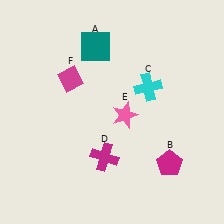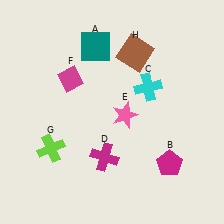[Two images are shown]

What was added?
A lime cross (G), a brown square (H) were added in Image 2.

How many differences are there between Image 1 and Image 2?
There are 2 differences between the two images.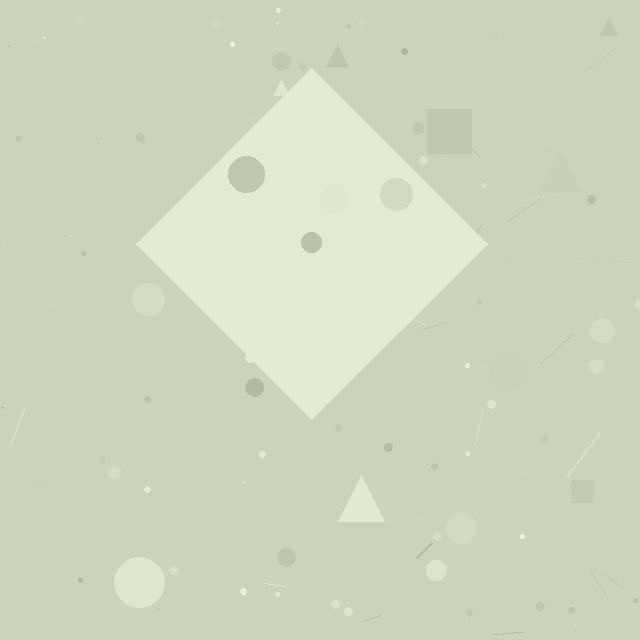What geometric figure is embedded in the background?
A diamond is embedded in the background.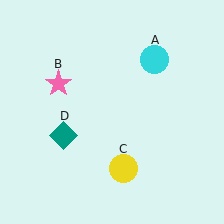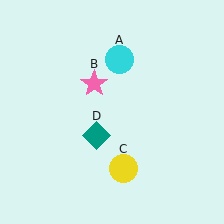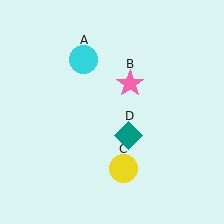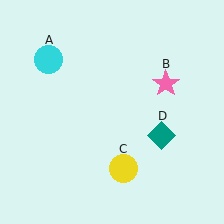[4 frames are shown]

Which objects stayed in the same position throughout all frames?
Yellow circle (object C) remained stationary.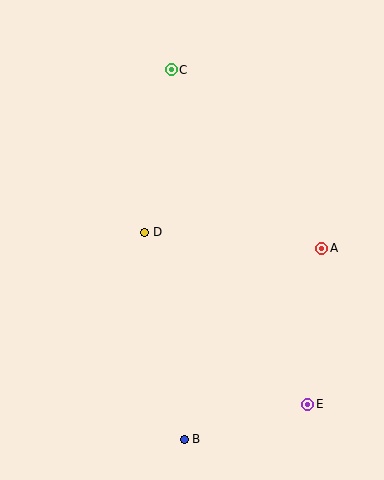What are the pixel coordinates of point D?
Point D is at (145, 232).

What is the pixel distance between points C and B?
The distance between C and B is 369 pixels.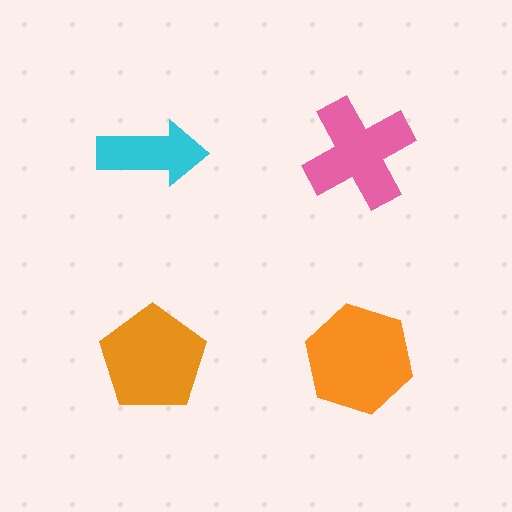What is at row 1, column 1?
A cyan arrow.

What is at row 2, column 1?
An orange pentagon.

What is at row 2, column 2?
An orange hexagon.